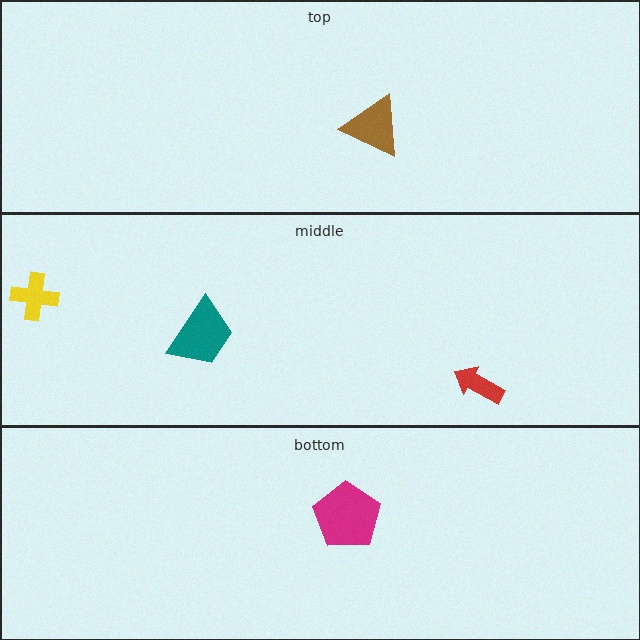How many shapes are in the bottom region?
1.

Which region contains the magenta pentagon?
The bottom region.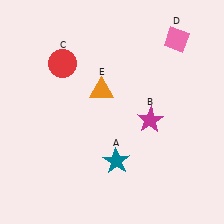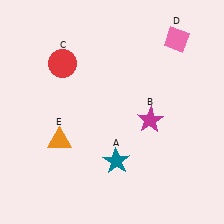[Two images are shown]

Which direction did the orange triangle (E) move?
The orange triangle (E) moved down.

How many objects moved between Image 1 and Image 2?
1 object moved between the two images.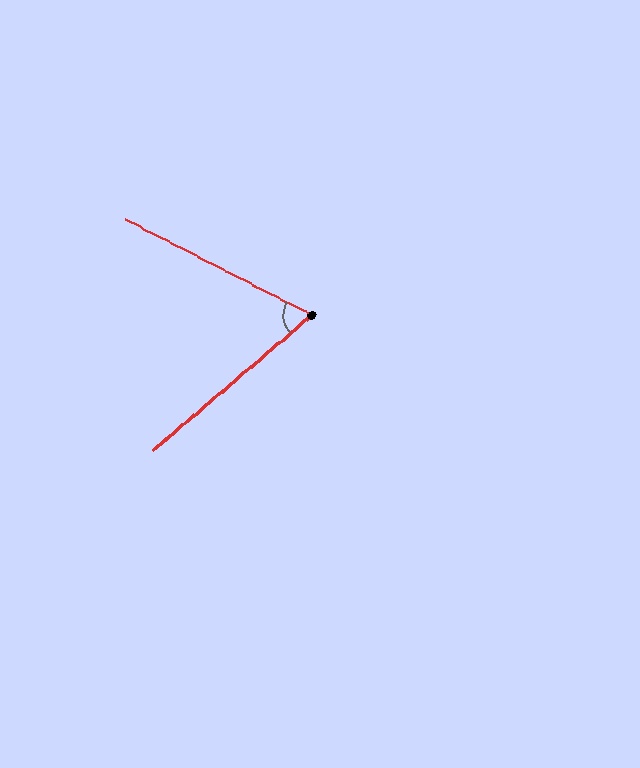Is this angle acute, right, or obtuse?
It is acute.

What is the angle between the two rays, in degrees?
Approximately 67 degrees.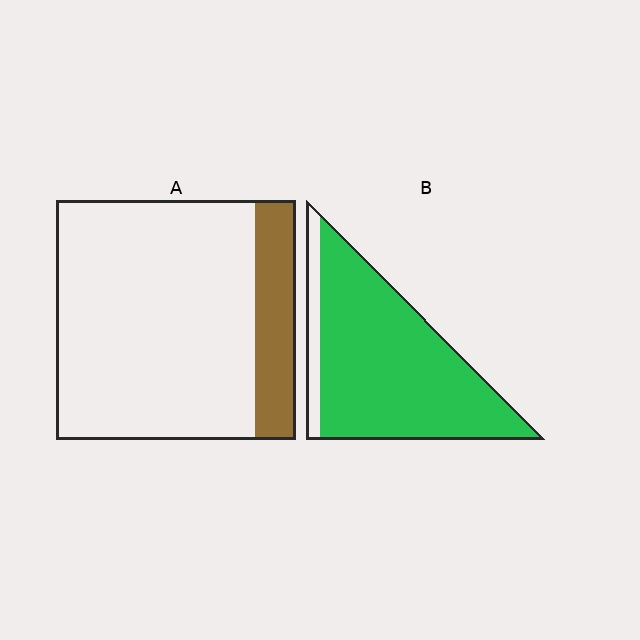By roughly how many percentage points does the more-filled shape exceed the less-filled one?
By roughly 70 percentage points (B over A).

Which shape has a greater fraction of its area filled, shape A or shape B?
Shape B.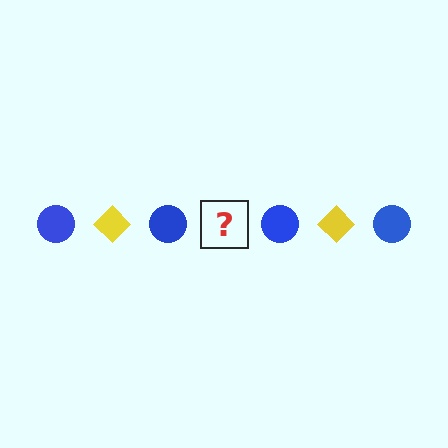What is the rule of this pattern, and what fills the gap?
The rule is that the pattern alternates between blue circle and yellow diamond. The gap should be filled with a yellow diamond.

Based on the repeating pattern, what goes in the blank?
The blank should be a yellow diamond.